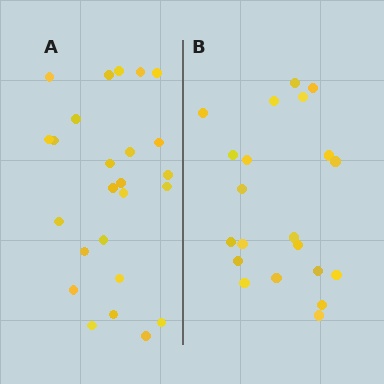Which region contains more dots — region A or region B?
Region A (the left region) has more dots.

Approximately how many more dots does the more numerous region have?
Region A has about 4 more dots than region B.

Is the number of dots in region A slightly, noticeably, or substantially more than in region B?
Region A has only slightly more — the two regions are fairly close. The ratio is roughly 1.2 to 1.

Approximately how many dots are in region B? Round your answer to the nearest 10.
About 20 dots. (The exact count is 21, which rounds to 20.)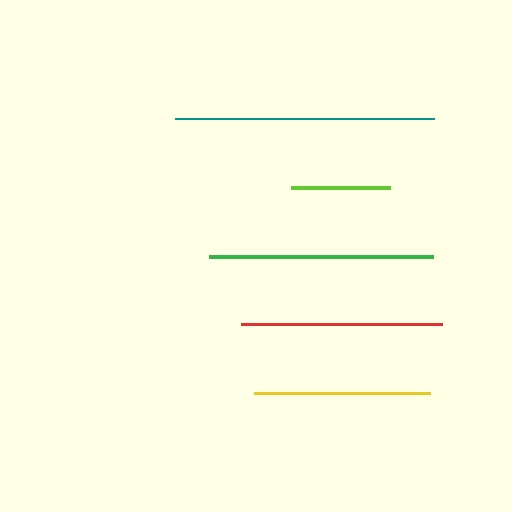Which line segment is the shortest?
The lime line is the shortest at approximately 98 pixels.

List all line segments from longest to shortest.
From longest to shortest: teal, green, red, yellow, lime.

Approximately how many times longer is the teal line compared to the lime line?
The teal line is approximately 2.6 times the length of the lime line.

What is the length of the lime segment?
The lime segment is approximately 98 pixels long.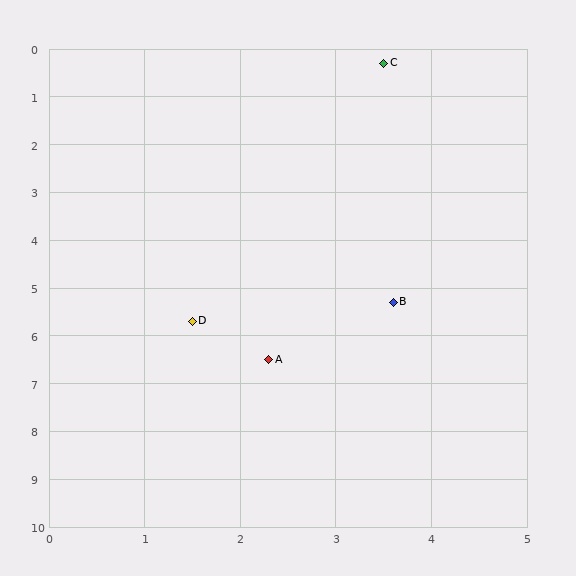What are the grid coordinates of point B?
Point B is at approximately (3.6, 5.3).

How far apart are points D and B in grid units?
Points D and B are about 2.1 grid units apart.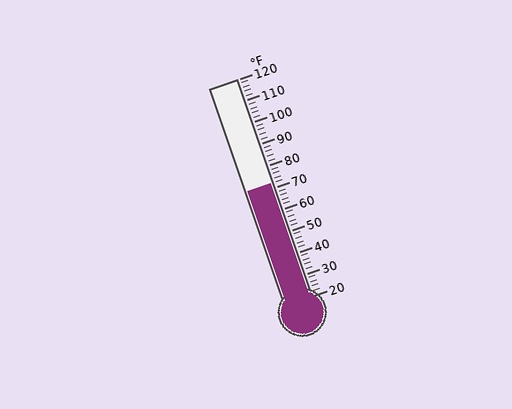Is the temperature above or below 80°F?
The temperature is below 80°F.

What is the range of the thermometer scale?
The thermometer scale ranges from 20°F to 120°F.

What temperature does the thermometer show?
The thermometer shows approximately 72°F.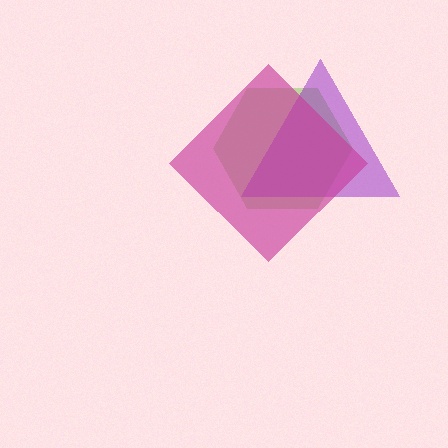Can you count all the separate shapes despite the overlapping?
Yes, there are 3 separate shapes.